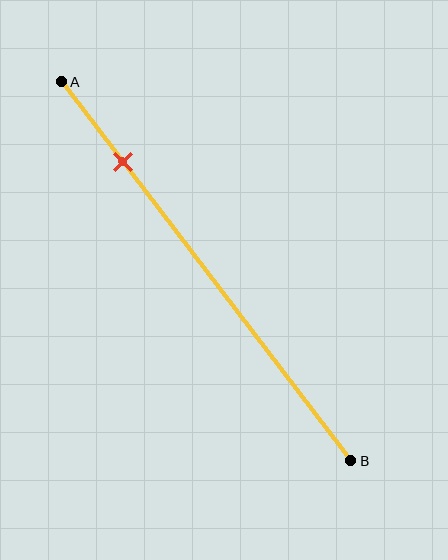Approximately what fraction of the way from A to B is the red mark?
The red mark is approximately 20% of the way from A to B.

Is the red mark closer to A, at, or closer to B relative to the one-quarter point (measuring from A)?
The red mark is closer to point A than the one-quarter point of segment AB.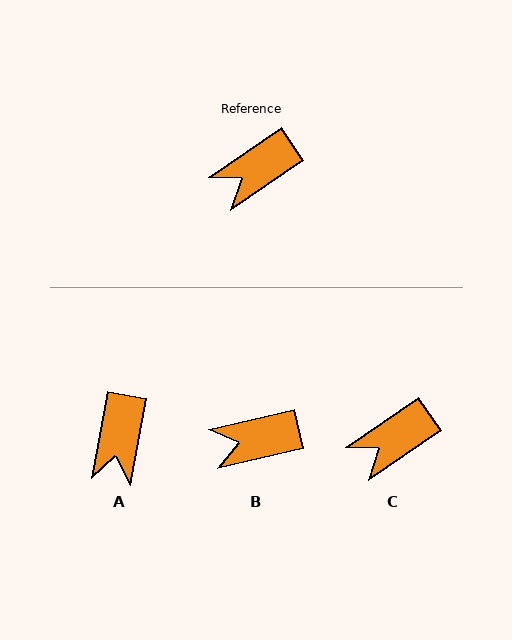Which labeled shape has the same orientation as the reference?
C.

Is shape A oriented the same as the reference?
No, it is off by about 45 degrees.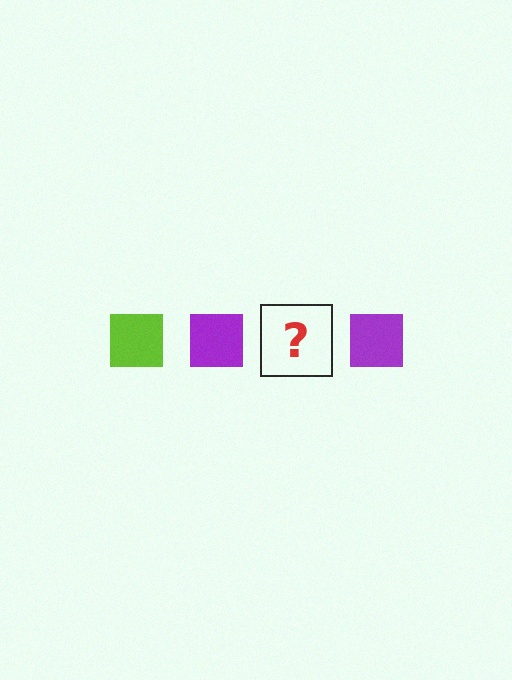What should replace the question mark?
The question mark should be replaced with a lime square.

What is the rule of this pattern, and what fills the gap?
The rule is that the pattern cycles through lime, purple squares. The gap should be filled with a lime square.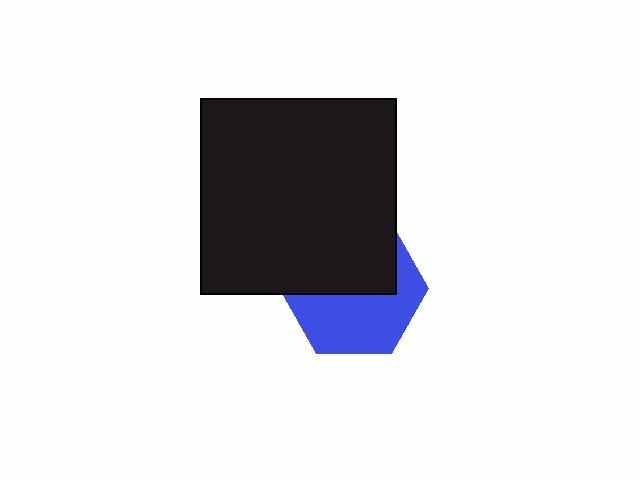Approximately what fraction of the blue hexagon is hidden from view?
Roughly 50% of the blue hexagon is hidden behind the black square.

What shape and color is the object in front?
The object in front is a black square.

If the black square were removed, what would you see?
You would see the complete blue hexagon.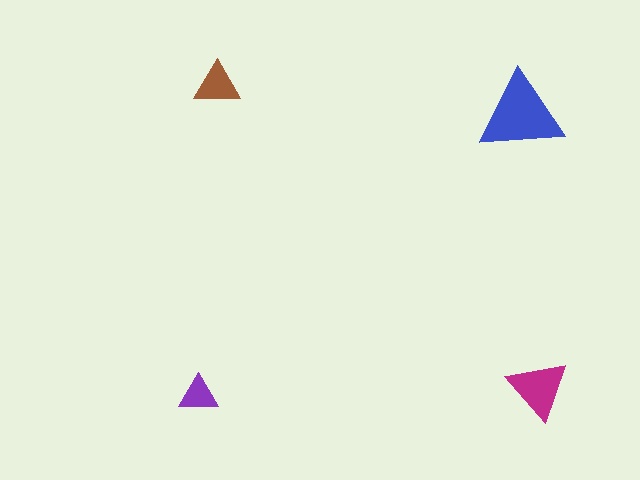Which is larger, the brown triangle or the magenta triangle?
The magenta one.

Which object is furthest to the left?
The purple triangle is leftmost.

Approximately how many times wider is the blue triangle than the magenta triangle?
About 1.5 times wider.